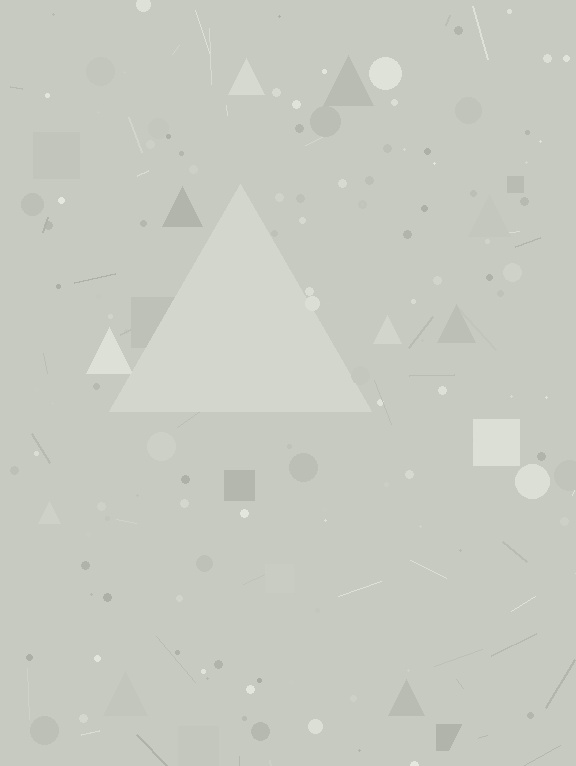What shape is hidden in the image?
A triangle is hidden in the image.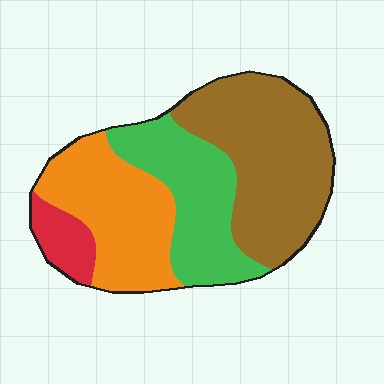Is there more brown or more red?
Brown.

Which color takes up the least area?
Red, at roughly 10%.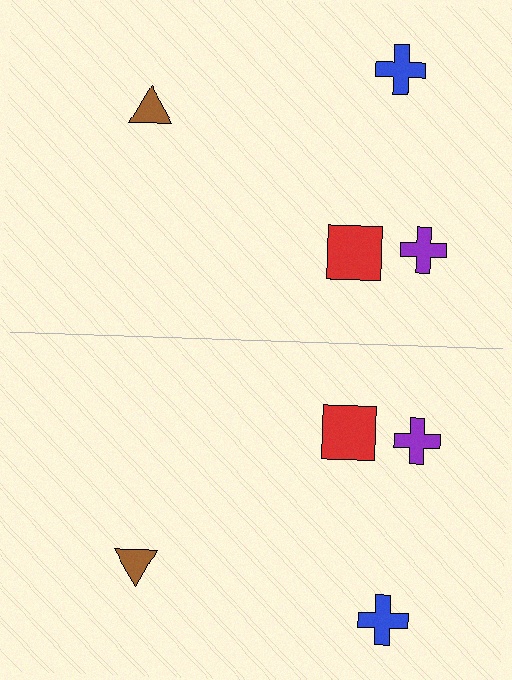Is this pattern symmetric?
Yes, this pattern has bilateral (reflection) symmetry.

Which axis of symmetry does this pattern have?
The pattern has a horizontal axis of symmetry running through the center of the image.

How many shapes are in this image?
There are 8 shapes in this image.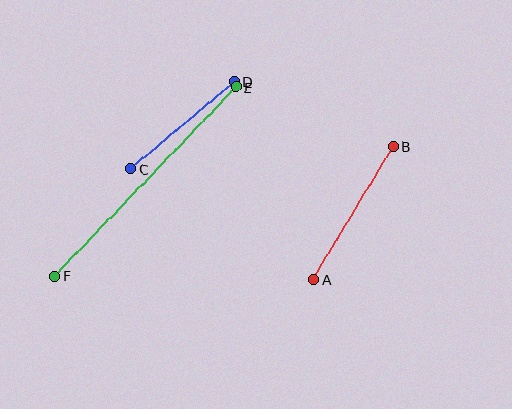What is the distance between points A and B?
The distance is approximately 155 pixels.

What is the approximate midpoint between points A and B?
The midpoint is at approximately (353, 213) pixels.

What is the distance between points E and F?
The distance is approximately 262 pixels.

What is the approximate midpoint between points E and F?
The midpoint is at approximately (145, 181) pixels.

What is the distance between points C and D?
The distance is approximately 135 pixels.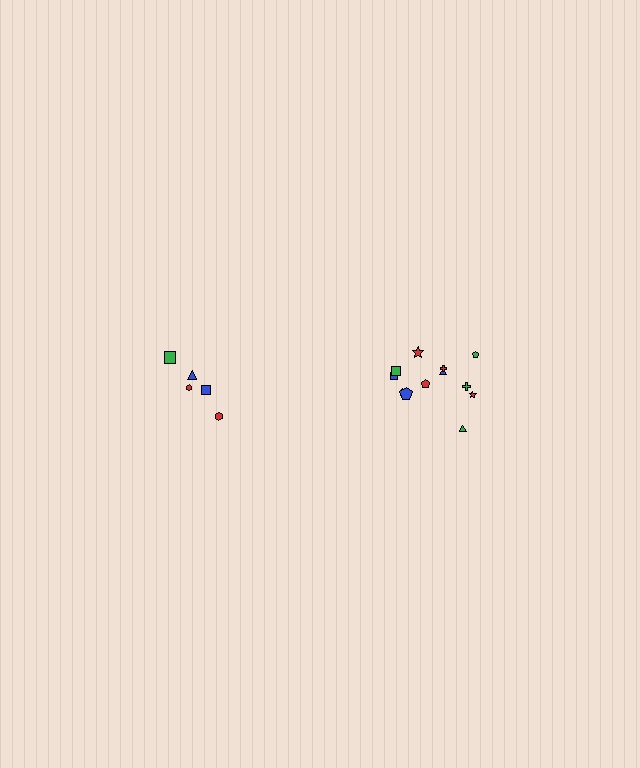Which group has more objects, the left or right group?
The right group.